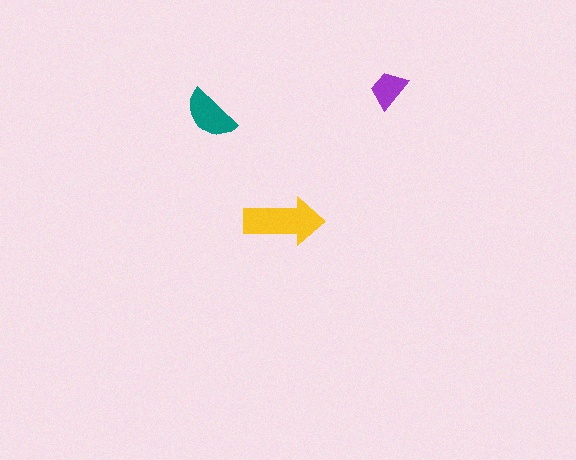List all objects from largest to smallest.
The yellow arrow, the teal semicircle, the purple trapezoid.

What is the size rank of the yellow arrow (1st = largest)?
1st.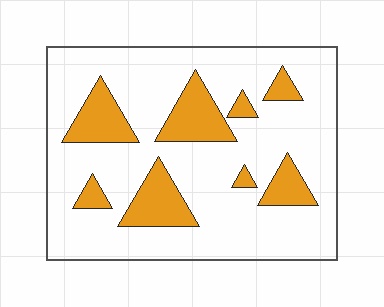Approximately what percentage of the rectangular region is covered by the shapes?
Approximately 20%.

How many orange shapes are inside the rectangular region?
8.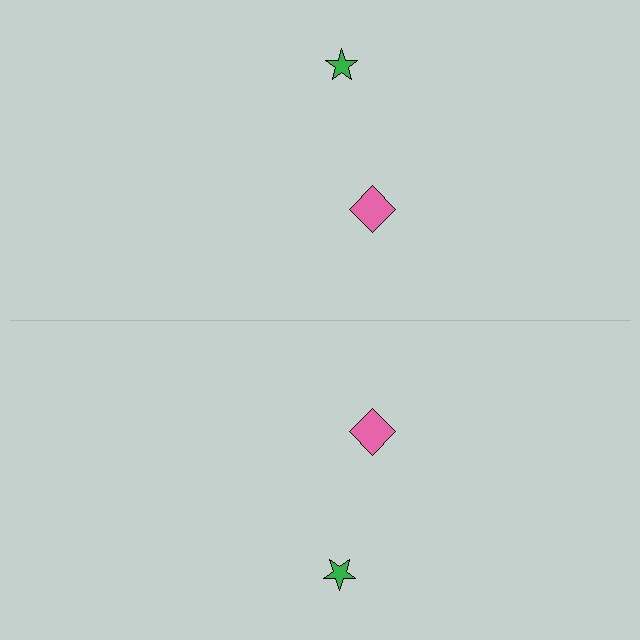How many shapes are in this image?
There are 4 shapes in this image.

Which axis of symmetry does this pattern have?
The pattern has a horizontal axis of symmetry running through the center of the image.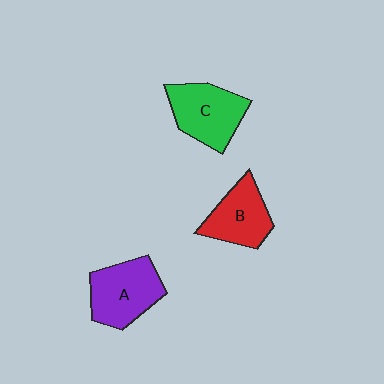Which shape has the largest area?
Shape A (purple).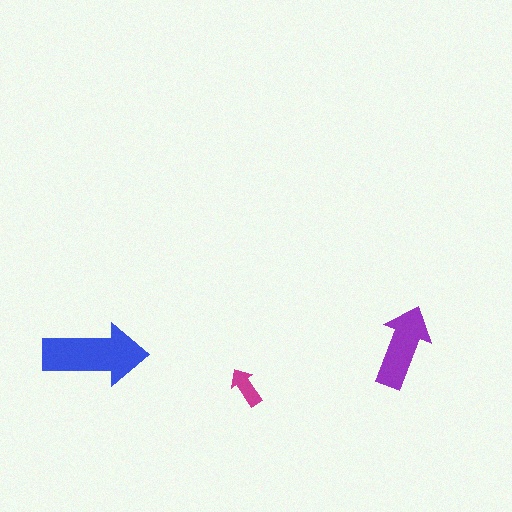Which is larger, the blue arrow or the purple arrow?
The blue one.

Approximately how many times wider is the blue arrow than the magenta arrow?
About 2.5 times wider.